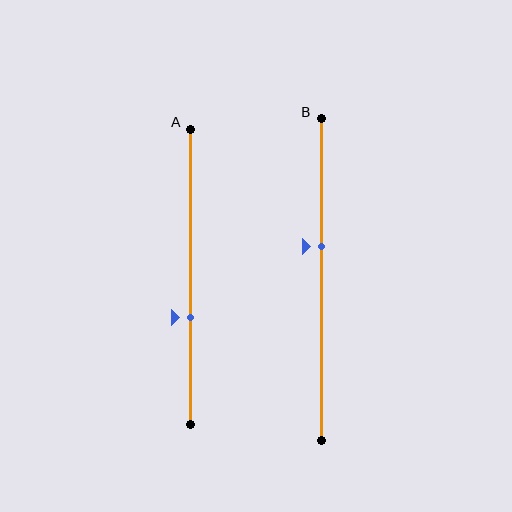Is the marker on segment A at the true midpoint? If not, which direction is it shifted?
No, the marker on segment A is shifted downward by about 14% of the segment length.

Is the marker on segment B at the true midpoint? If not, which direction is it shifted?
No, the marker on segment B is shifted upward by about 10% of the segment length.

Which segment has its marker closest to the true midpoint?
Segment B has its marker closest to the true midpoint.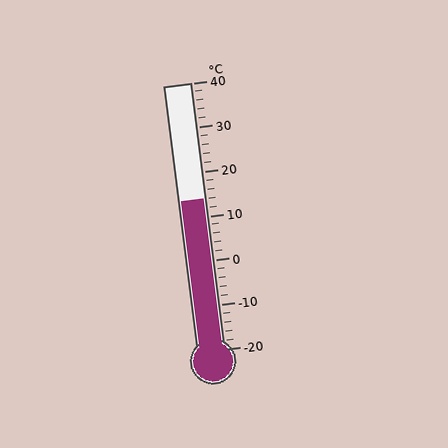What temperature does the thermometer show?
The thermometer shows approximately 14°C.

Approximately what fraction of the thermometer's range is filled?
The thermometer is filled to approximately 55% of its range.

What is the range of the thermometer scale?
The thermometer scale ranges from -20°C to 40°C.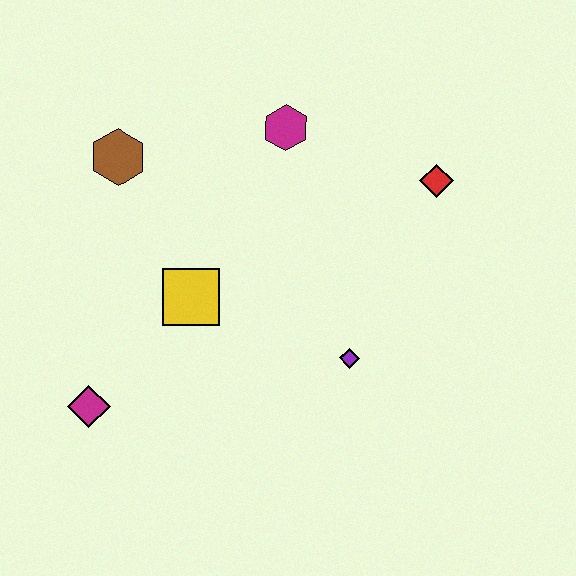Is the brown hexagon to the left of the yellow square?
Yes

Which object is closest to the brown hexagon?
The yellow square is closest to the brown hexagon.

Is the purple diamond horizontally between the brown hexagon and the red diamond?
Yes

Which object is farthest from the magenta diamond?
The red diamond is farthest from the magenta diamond.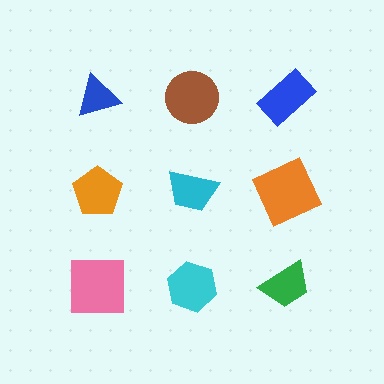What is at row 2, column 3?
An orange square.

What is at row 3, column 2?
A cyan hexagon.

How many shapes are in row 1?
3 shapes.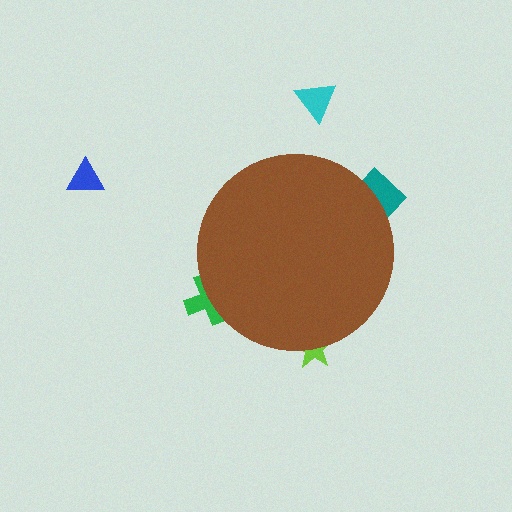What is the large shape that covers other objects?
A brown circle.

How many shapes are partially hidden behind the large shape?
3 shapes are partially hidden.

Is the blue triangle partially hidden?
No, the blue triangle is fully visible.